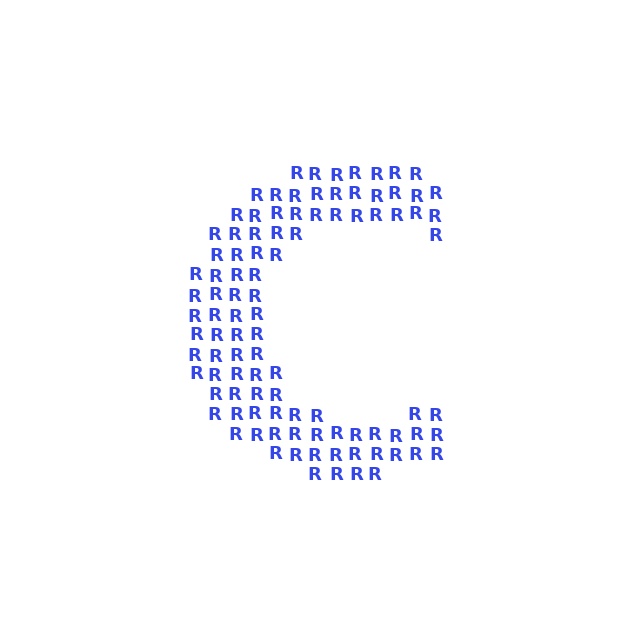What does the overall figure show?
The overall figure shows the letter C.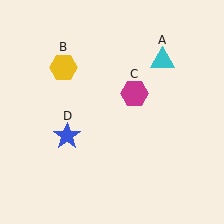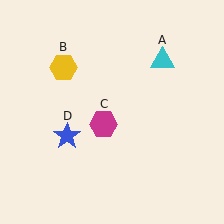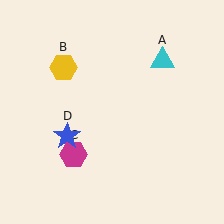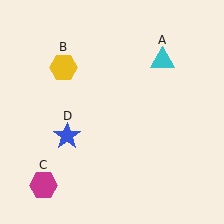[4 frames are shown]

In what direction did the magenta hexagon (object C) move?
The magenta hexagon (object C) moved down and to the left.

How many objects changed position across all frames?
1 object changed position: magenta hexagon (object C).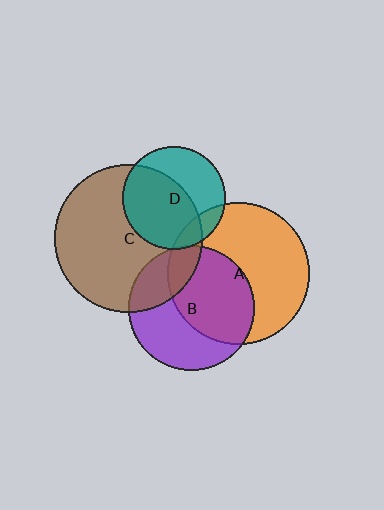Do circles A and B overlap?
Yes.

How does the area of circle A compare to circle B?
Approximately 1.3 times.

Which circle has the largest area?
Circle C (brown).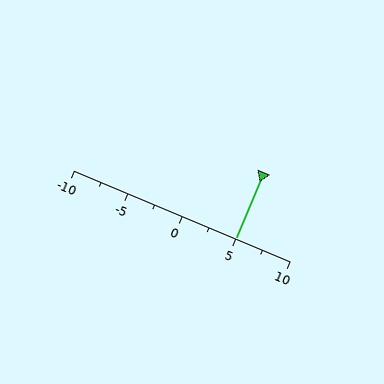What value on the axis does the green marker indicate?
The marker indicates approximately 5.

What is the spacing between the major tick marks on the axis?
The major ticks are spaced 5 apart.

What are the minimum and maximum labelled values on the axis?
The axis runs from -10 to 10.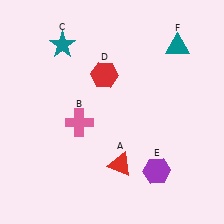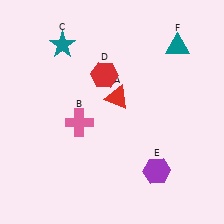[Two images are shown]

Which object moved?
The red triangle (A) moved up.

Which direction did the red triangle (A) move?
The red triangle (A) moved up.